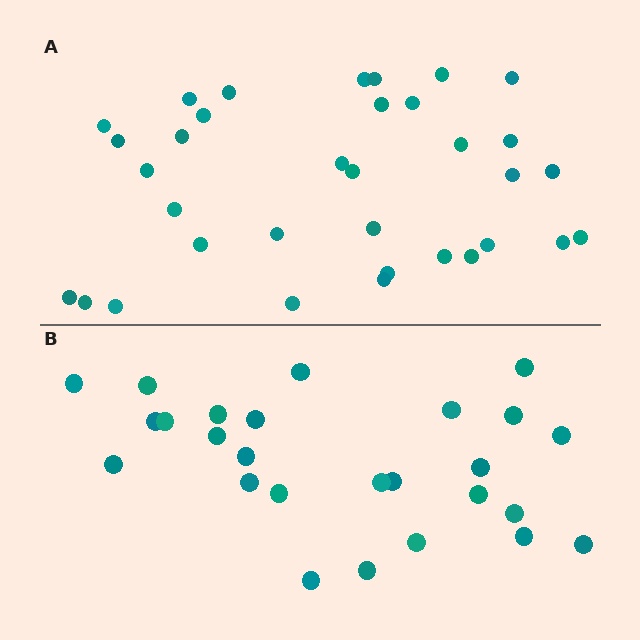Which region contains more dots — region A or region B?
Region A (the top region) has more dots.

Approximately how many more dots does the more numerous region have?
Region A has roughly 8 or so more dots than region B.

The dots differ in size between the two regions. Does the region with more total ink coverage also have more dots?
No. Region B has more total ink coverage because its dots are larger, but region A actually contains more individual dots. Total area can be misleading — the number of items is what matters here.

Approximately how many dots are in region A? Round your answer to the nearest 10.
About 30 dots. (The exact count is 34, which rounds to 30.)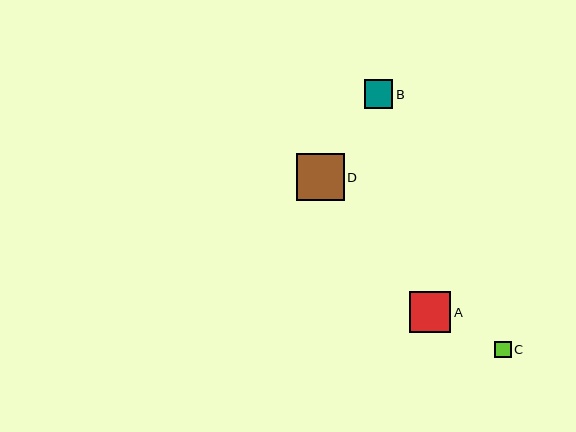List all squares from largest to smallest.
From largest to smallest: D, A, B, C.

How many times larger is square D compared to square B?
Square D is approximately 1.7 times the size of square B.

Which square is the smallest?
Square C is the smallest with a size of approximately 17 pixels.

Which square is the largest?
Square D is the largest with a size of approximately 47 pixels.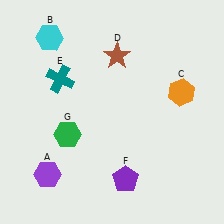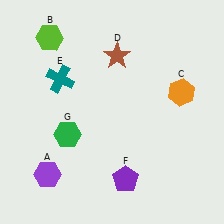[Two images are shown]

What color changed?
The hexagon (B) changed from cyan in Image 1 to lime in Image 2.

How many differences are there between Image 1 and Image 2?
There is 1 difference between the two images.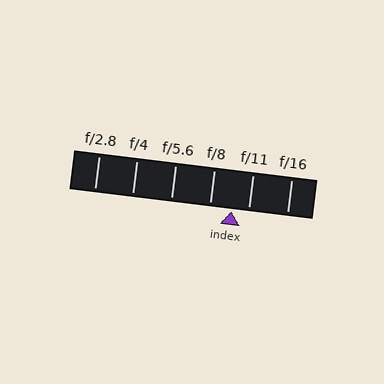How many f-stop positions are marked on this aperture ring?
There are 6 f-stop positions marked.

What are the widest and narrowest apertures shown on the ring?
The widest aperture shown is f/2.8 and the narrowest is f/16.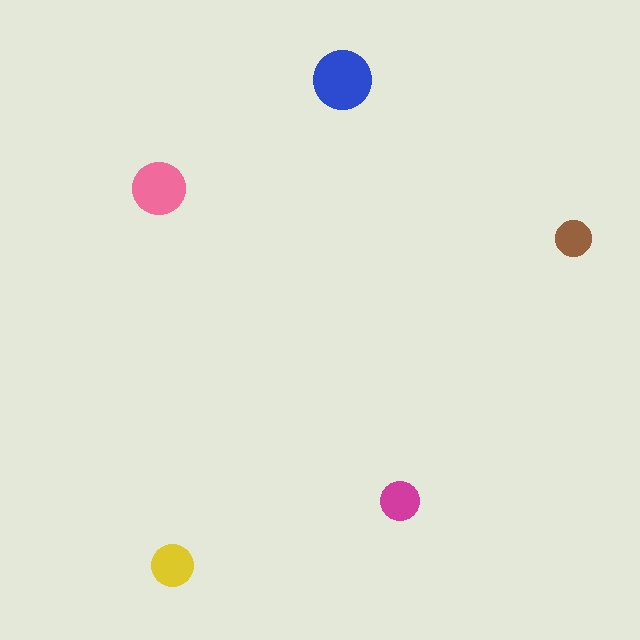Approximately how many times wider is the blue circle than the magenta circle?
About 1.5 times wider.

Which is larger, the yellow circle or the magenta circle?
The yellow one.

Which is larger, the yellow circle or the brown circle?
The yellow one.